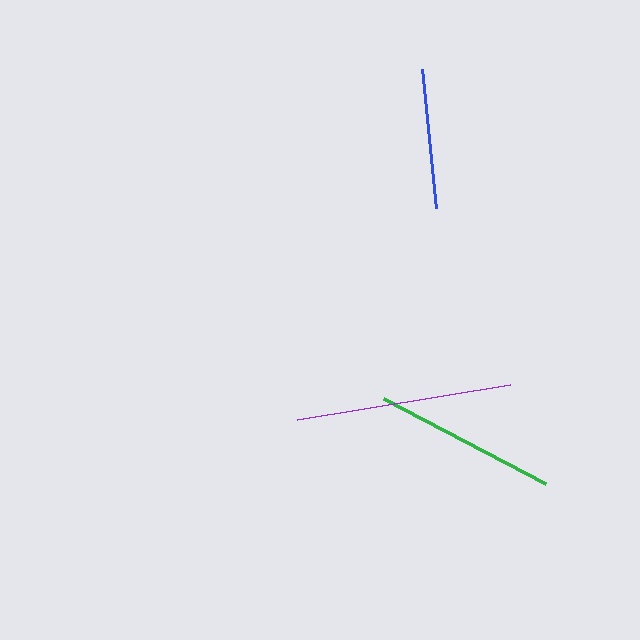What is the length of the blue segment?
The blue segment is approximately 140 pixels long.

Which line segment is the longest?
The purple line is the longest at approximately 216 pixels.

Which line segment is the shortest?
The blue line is the shortest at approximately 140 pixels.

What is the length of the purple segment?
The purple segment is approximately 216 pixels long.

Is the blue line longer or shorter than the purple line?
The purple line is longer than the blue line.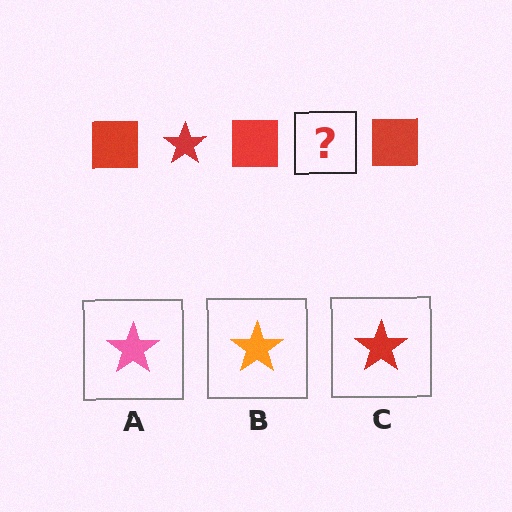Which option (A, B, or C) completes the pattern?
C.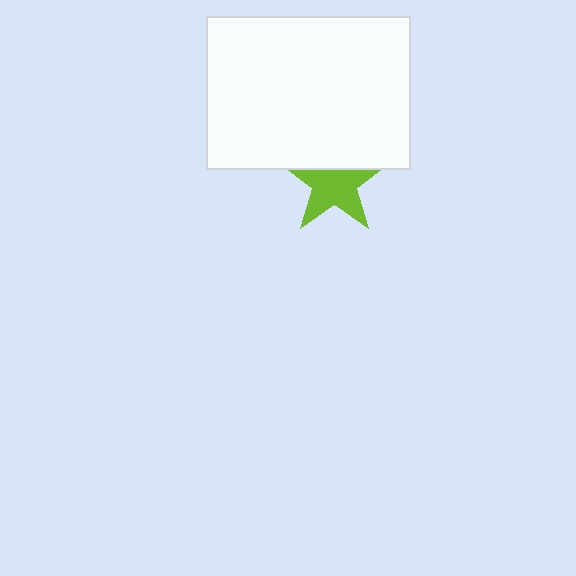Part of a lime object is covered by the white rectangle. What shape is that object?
It is a star.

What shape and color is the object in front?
The object in front is a white rectangle.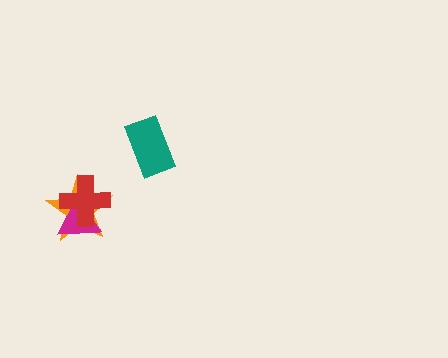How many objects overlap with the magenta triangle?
2 objects overlap with the magenta triangle.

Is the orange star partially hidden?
Yes, it is partially covered by another shape.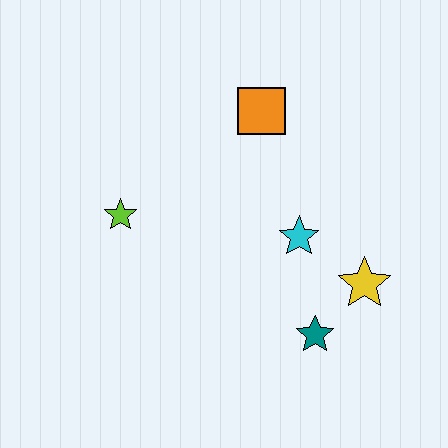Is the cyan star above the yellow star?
Yes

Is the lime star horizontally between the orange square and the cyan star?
No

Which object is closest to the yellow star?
The teal star is closest to the yellow star.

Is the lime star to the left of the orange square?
Yes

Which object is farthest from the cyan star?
The lime star is farthest from the cyan star.